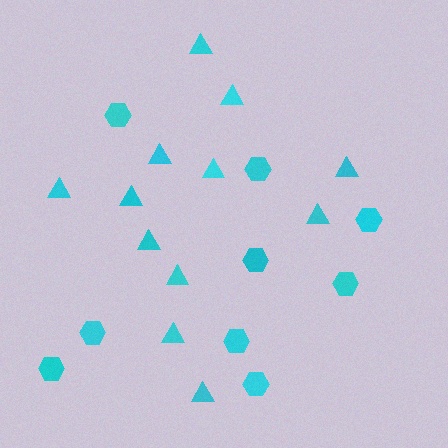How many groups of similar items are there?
There are 2 groups: one group of triangles (12) and one group of hexagons (9).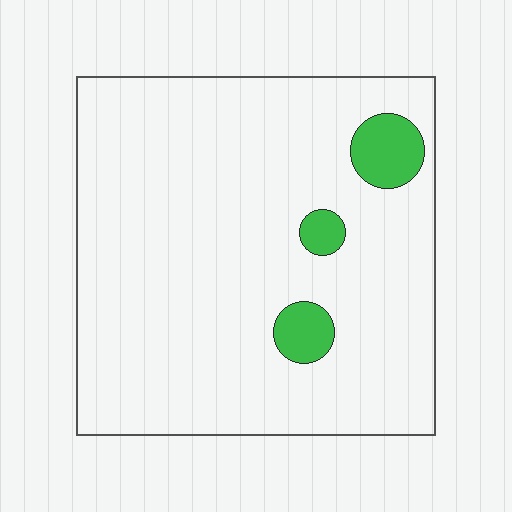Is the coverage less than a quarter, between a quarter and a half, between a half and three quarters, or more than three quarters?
Less than a quarter.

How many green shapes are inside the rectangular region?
3.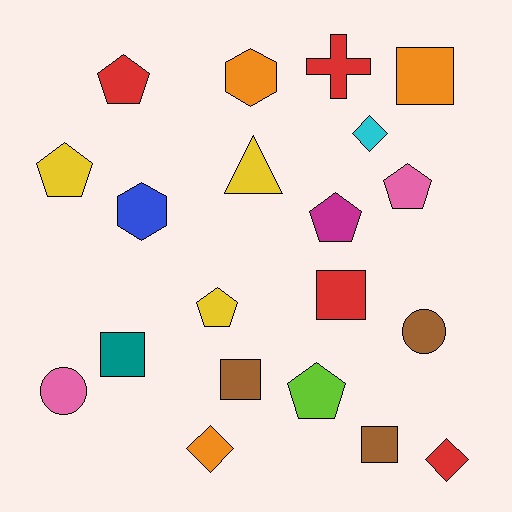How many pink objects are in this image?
There are 2 pink objects.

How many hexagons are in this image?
There are 2 hexagons.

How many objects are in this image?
There are 20 objects.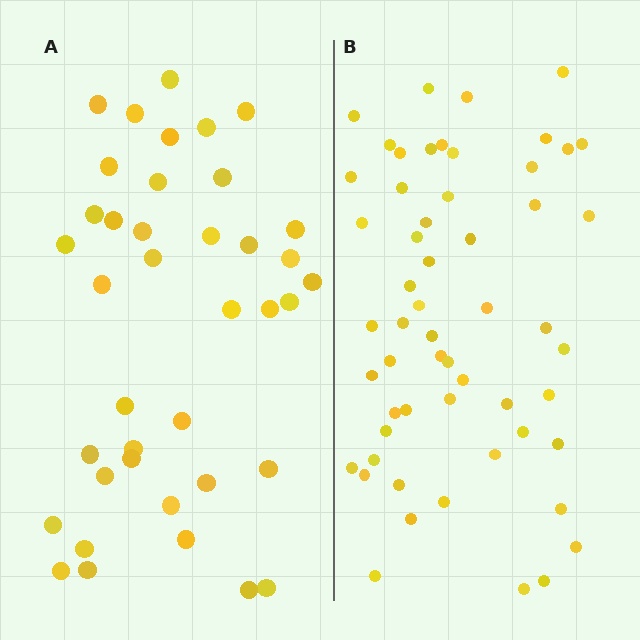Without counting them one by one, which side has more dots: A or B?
Region B (the right region) has more dots.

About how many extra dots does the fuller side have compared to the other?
Region B has approximately 15 more dots than region A.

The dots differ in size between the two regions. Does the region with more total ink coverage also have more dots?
No. Region A has more total ink coverage because its dots are larger, but region B actually contains more individual dots. Total area can be misleading — the number of items is what matters here.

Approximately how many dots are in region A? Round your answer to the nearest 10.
About 40 dots. (The exact count is 39, which rounds to 40.)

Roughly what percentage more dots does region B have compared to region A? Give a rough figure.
About 45% more.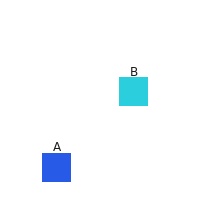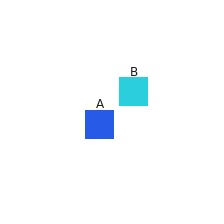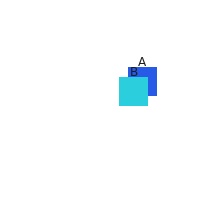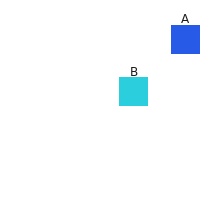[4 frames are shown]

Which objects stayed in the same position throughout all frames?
Cyan square (object B) remained stationary.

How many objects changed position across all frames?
1 object changed position: blue square (object A).